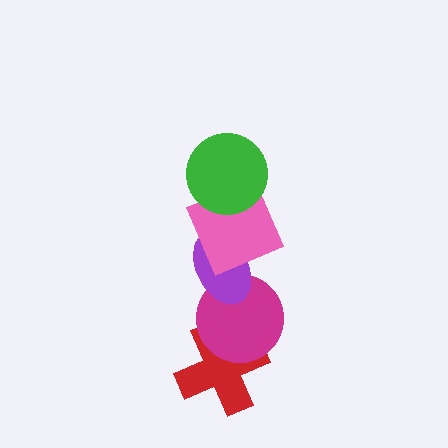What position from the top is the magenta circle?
The magenta circle is 4th from the top.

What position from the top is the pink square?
The pink square is 2nd from the top.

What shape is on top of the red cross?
The magenta circle is on top of the red cross.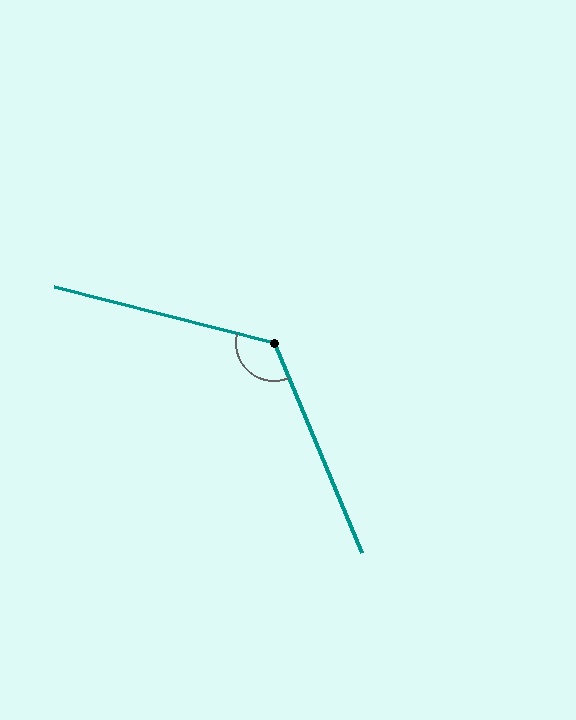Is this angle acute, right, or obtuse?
It is obtuse.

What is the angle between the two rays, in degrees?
Approximately 127 degrees.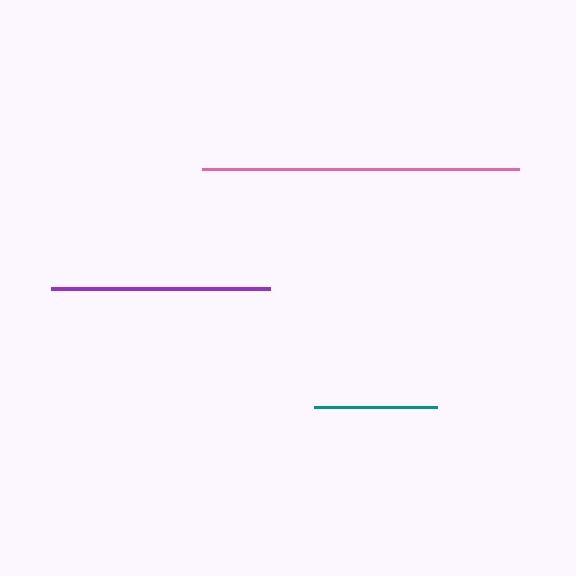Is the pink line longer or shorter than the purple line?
The pink line is longer than the purple line.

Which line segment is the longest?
The pink line is the longest at approximately 316 pixels.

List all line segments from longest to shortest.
From longest to shortest: pink, purple, teal.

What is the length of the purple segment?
The purple segment is approximately 219 pixels long.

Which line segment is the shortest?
The teal line is the shortest at approximately 123 pixels.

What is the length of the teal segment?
The teal segment is approximately 123 pixels long.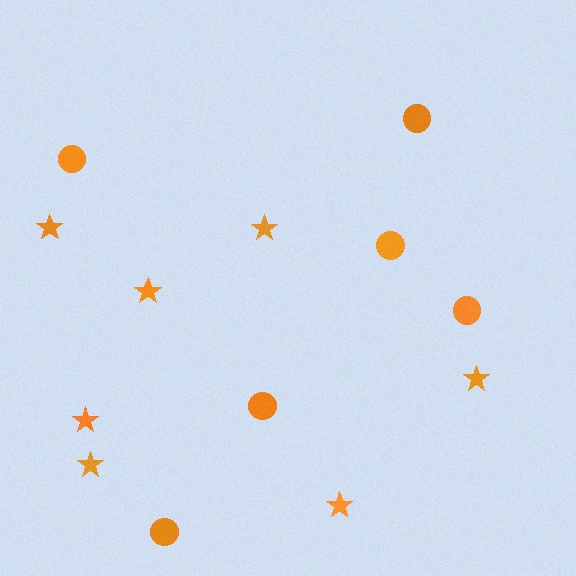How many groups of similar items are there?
There are 2 groups: one group of circles (6) and one group of stars (7).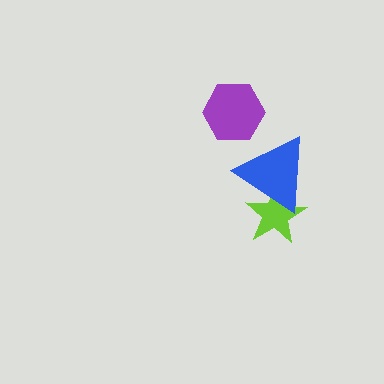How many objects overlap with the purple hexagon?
0 objects overlap with the purple hexagon.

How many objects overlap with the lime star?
1 object overlaps with the lime star.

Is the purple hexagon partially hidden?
No, no other shape covers it.